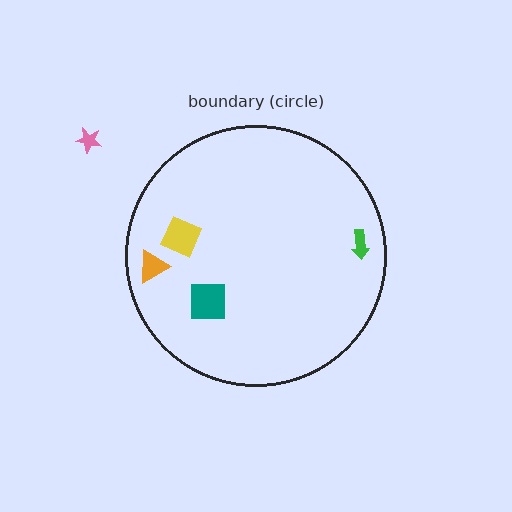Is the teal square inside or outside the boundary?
Inside.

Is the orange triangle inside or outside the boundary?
Inside.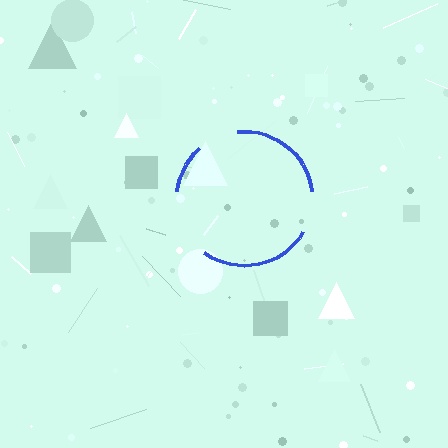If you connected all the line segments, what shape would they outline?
They would outline a circle.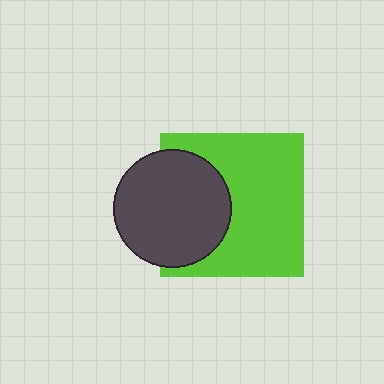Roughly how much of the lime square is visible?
Most of it is visible (roughly 66%).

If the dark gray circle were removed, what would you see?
You would see the complete lime square.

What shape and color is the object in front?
The object in front is a dark gray circle.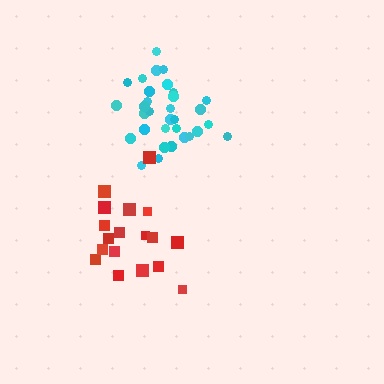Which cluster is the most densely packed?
Cyan.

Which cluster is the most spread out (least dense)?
Red.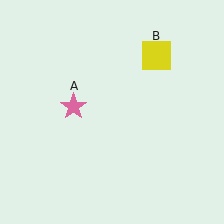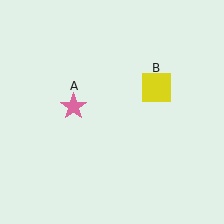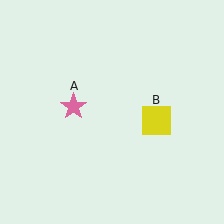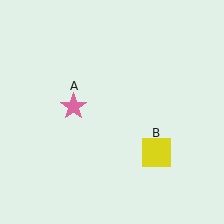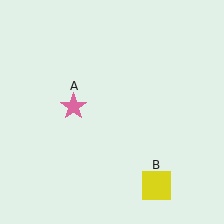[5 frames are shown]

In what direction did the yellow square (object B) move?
The yellow square (object B) moved down.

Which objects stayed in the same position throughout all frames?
Pink star (object A) remained stationary.